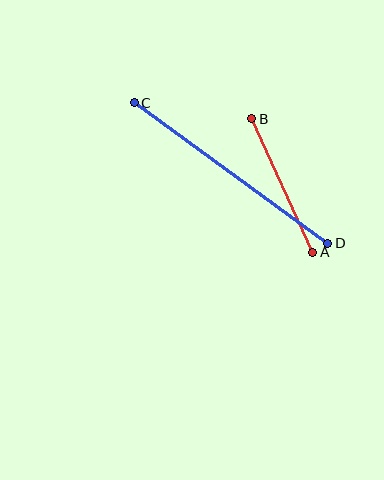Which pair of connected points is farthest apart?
Points C and D are farthest apart.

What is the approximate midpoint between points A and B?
The midpoint is at approximately (282, 185) pixels.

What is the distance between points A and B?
The distance is approximately 147 pixels.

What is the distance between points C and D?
The distance is approximately 239 pixels.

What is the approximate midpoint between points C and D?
The midpoint is at approximately (231, 173) pixels.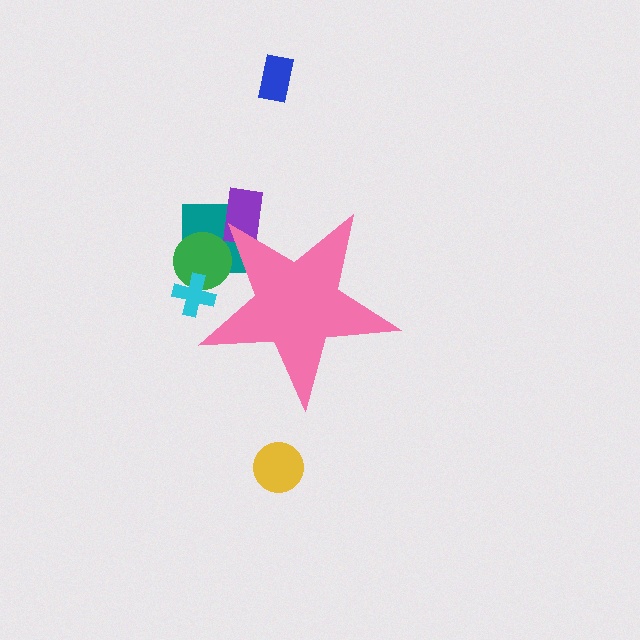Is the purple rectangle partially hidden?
Yes, the purple rectangle is partially hidden behind the pink star.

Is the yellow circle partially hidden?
No, the yellow circle is fully visible.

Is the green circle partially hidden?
Yes, the green circle is partially hidden behind the pink star.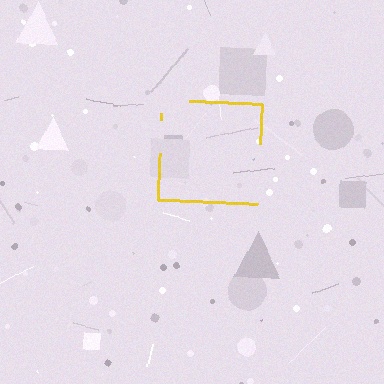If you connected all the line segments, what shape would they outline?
They would outline a square.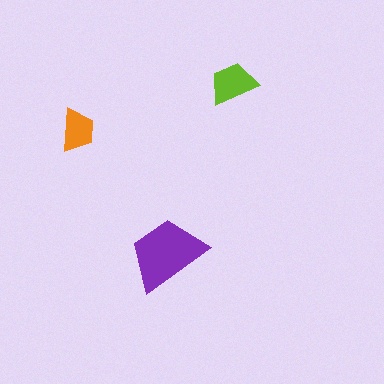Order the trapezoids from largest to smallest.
the purple one, the lime one, the orange one.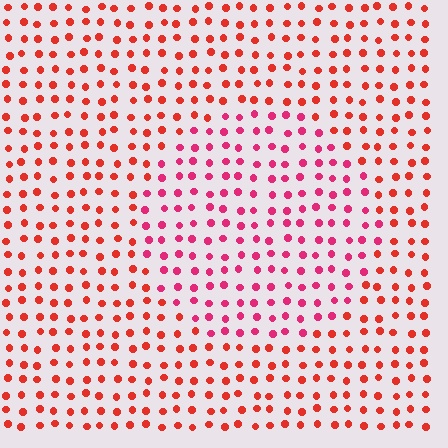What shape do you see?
I see a circle.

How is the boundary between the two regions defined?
The boundary is defined purely by a slight shift in hue (about 29 degrees). Spacing, size, and orientation are identical on both sides.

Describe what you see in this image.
The image is filled with small red elements in a uniform arrangement. A circle-shaped region is visible where the elements are tinted to a slightly different hue, forming a subtle color boundary.